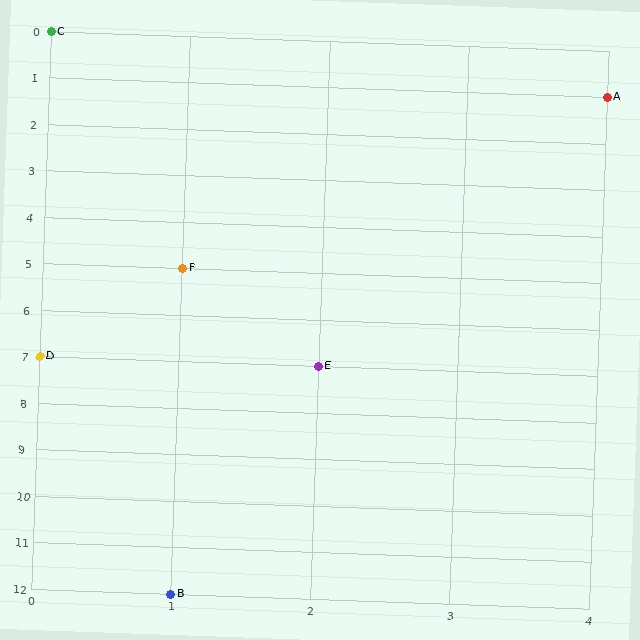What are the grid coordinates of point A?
Point A is at grid coordinates (4, 1).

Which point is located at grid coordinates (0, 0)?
Point C is at (0, 0).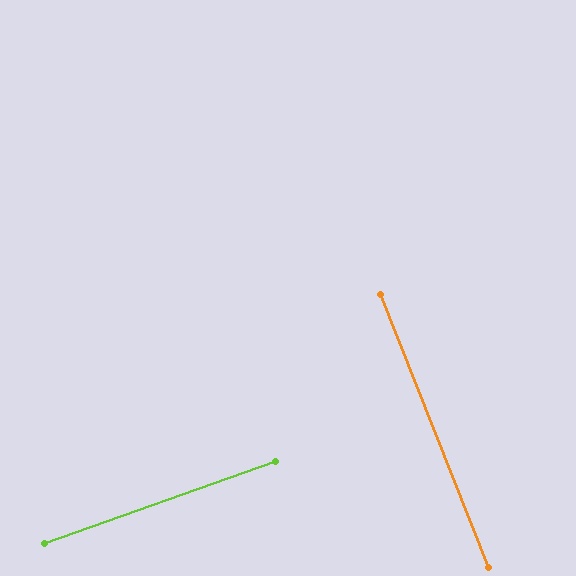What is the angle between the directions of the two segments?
Approximately 88 degrees.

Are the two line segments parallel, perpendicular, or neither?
Perpendicular — they meet at approximately 88°.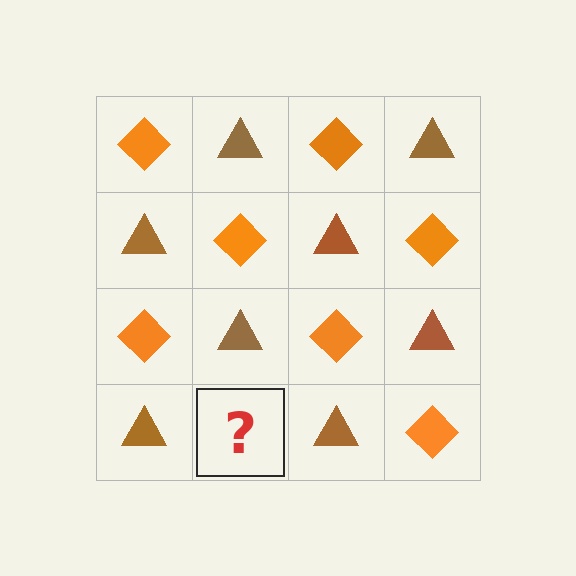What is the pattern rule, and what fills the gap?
The rule is that it alternates orange diamond and brown triangle in a checkerboard pattern. The gap should be filled with an orange diamond.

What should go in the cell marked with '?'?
The missing cell should contain an orange diamond.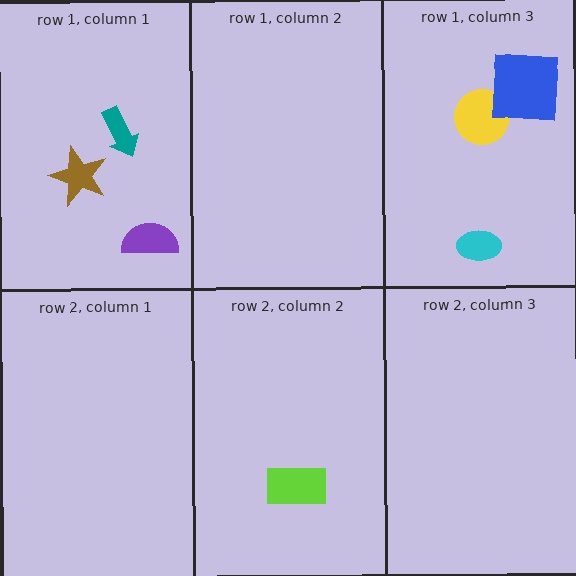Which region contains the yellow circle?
The row 1, column 3 region.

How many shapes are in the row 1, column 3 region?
3.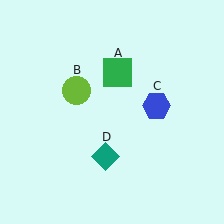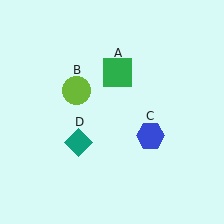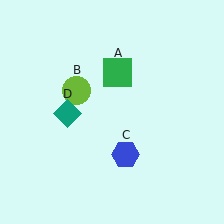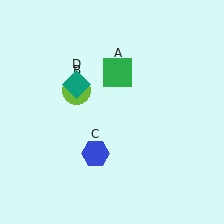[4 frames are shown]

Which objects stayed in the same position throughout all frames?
Green square (object A) and lime circle (object B) remained stationary.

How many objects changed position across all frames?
2 objects changed position: blue hexagon (object C), teal diamond (object D).